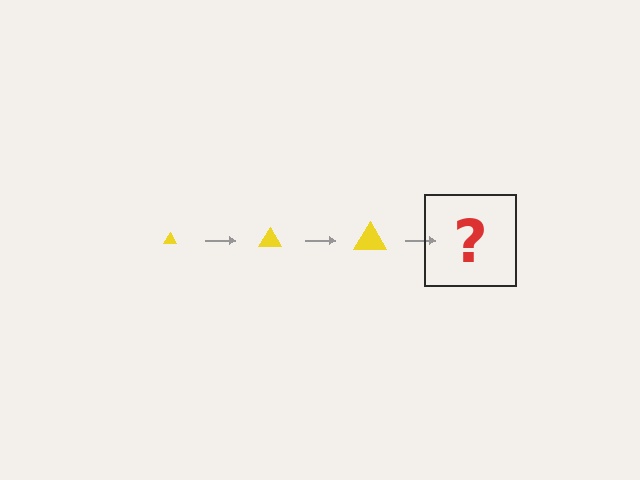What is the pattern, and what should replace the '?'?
The pattern is that the triangle gets progressively larger each step. The '?' should be a yellow triangle, larger than the previous one.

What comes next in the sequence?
The next element should be a yellow triangle, larger than the previous one.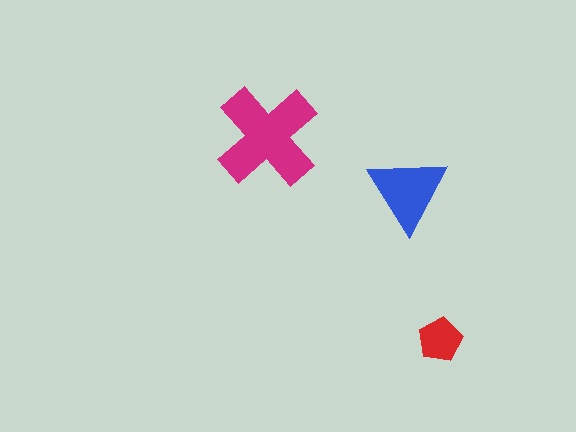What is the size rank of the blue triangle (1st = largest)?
2nd.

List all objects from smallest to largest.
The red pentagon, the blue triangle, the magenta cross.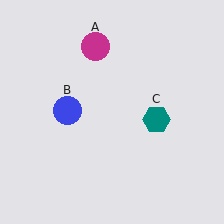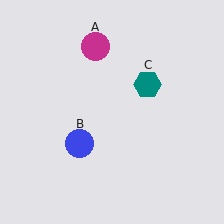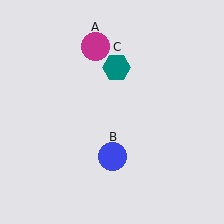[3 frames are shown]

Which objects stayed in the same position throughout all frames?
Magenta circle (object A) remained stationary.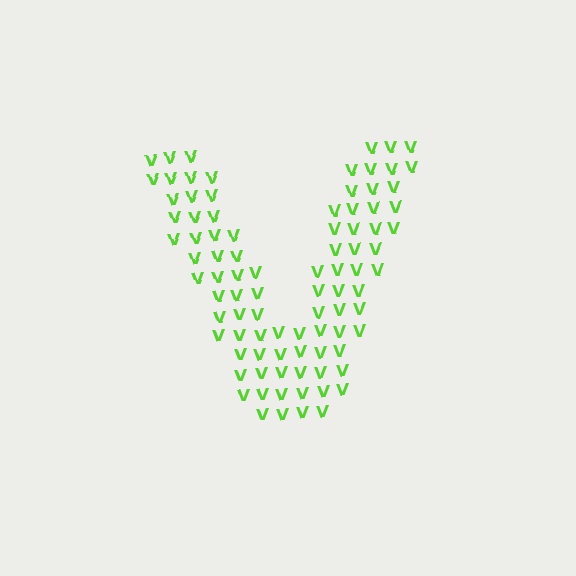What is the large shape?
The large shape is the letter V.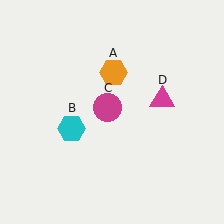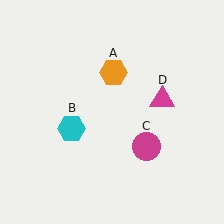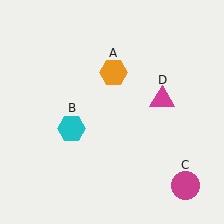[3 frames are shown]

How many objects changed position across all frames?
1 object changed position: magenta circle (object C).